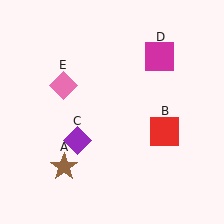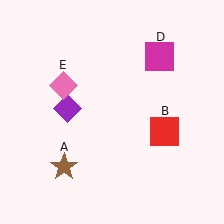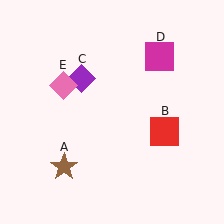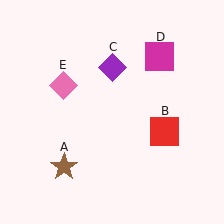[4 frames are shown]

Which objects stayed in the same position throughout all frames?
Brown star (object A) and red square (object B) and magenta square (object D) and pink diamond (object E) remained stationary.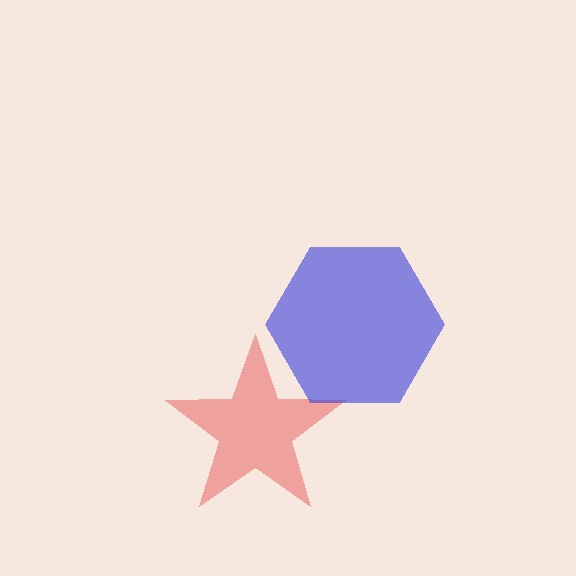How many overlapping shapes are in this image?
There are 2 overlapping shapes in the image.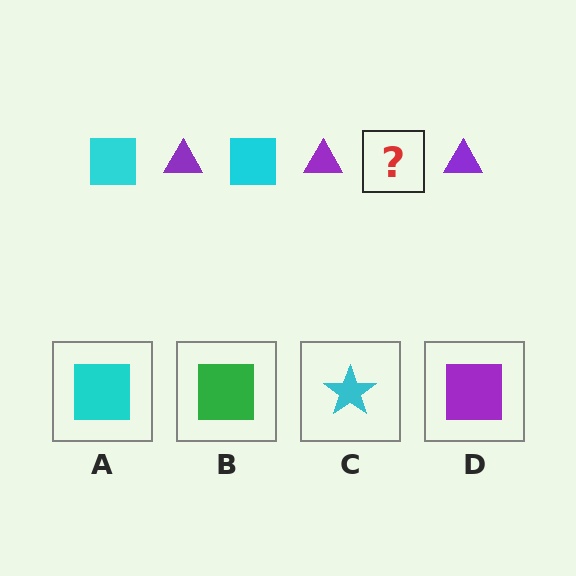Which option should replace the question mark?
Option A.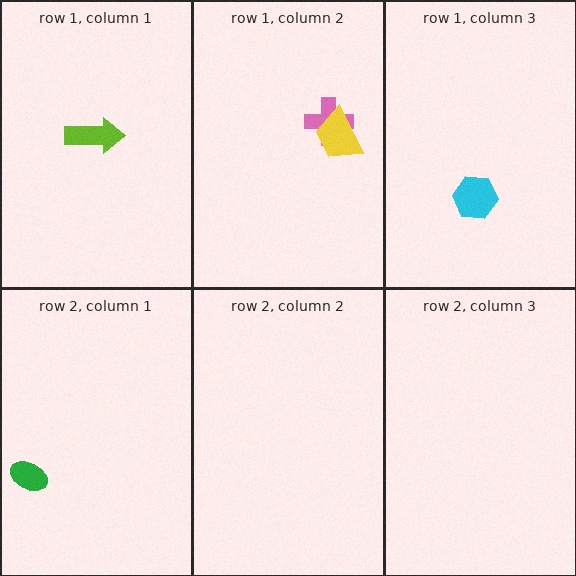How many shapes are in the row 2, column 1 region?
1.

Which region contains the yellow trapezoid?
The row 1, column 2 region.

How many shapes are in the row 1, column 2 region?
2.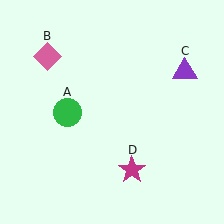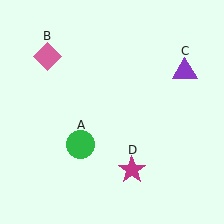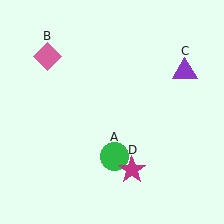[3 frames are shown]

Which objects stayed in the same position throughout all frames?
Pink diamond (object B) and purple triangle (object C) and magenta star (object D) remained stationary.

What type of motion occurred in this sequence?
The green circle (object A) rotated counterclockwise around the center of the scene.